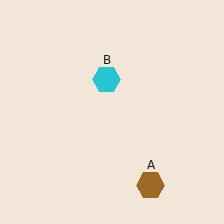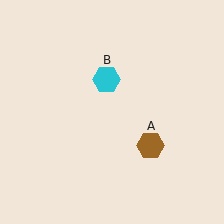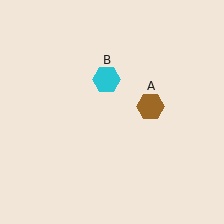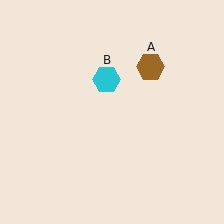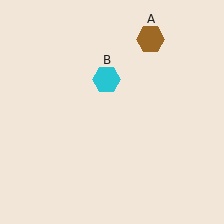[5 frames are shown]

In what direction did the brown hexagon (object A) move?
The brown hexagon (object A) moved up.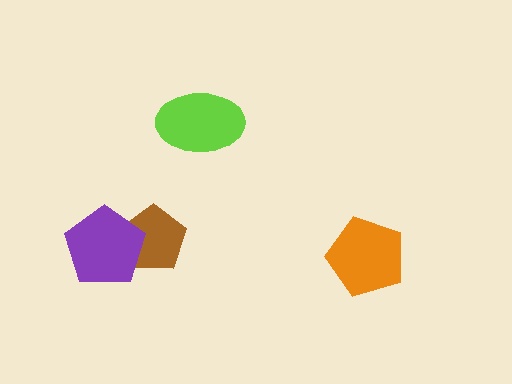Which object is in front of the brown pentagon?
The purple pentagon is in front of the brown pentagon.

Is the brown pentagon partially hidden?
Yes, it is partially covered by another shape.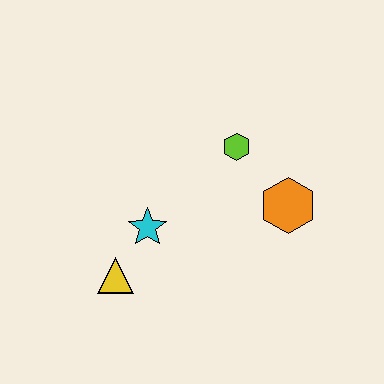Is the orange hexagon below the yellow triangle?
No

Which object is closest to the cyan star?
The yellow triangle is closest to the cyan star.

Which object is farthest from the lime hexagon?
The yellow triangle is farthest from the lime hexagon.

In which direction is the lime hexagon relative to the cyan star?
The lime hexagon is to the right of the cyan star.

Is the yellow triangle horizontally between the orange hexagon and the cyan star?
No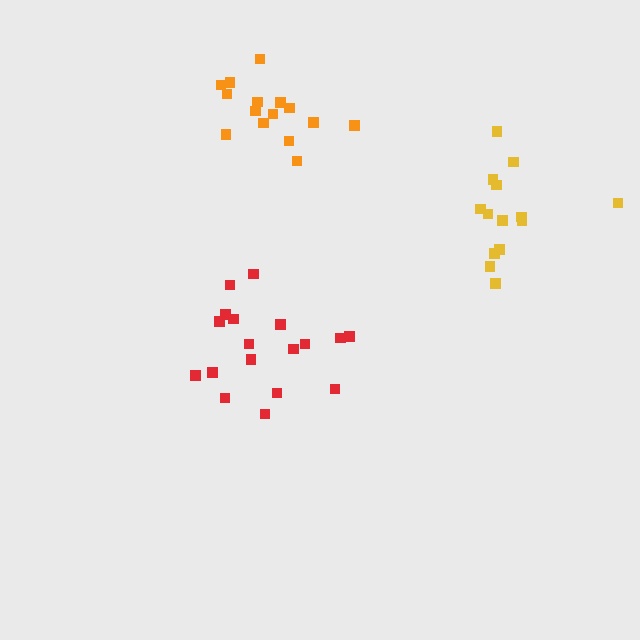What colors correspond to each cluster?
The clusters are colored: red, orange, yellow.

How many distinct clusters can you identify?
There are 3 distinct clusters.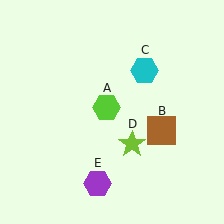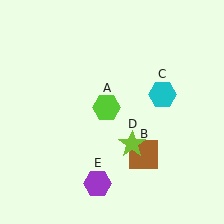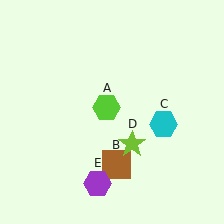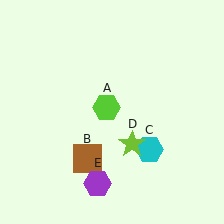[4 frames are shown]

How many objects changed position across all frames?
2 objects changed position: brown square (object B), cyan hexagon (object C).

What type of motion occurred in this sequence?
The brown square (object B), cyan hexagon (object C) rotated clockwise around the center of the scene.